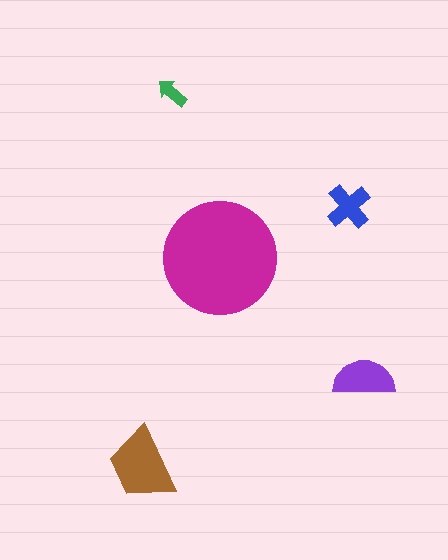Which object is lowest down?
The brown trapezoid is bottommost.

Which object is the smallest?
The green arrow.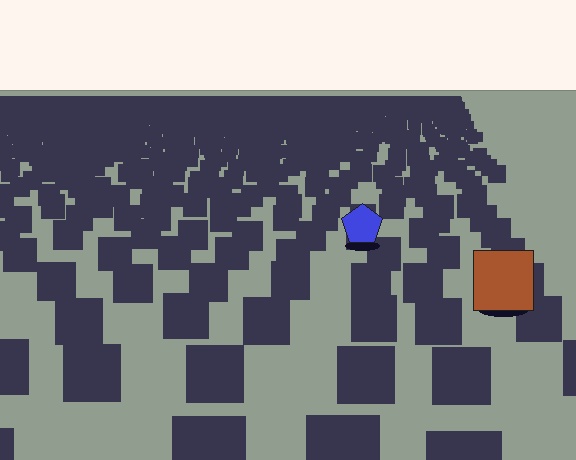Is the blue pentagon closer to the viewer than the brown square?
No. The brown square is closer — you can tell from the texture gradient: the ground texture is coarser near it.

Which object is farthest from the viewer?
The blue pentagon is farthest from the viewer. It appears smaller and the ground texture around it is denser.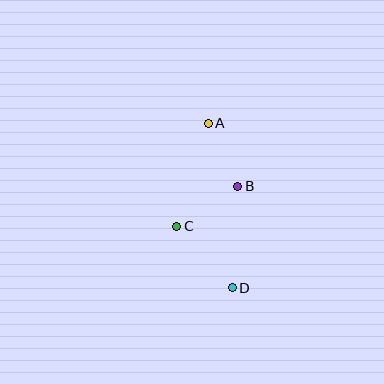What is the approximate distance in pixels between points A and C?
The distance between A and C is approximately 108 pixels.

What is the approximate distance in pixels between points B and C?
The distance between B and C is approximately 73 pixels.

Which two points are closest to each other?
Points A and B are closest to each other.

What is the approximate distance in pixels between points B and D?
The distance between B and D is approximately 102 pixels.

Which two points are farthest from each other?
Points A and D are farthest from each other.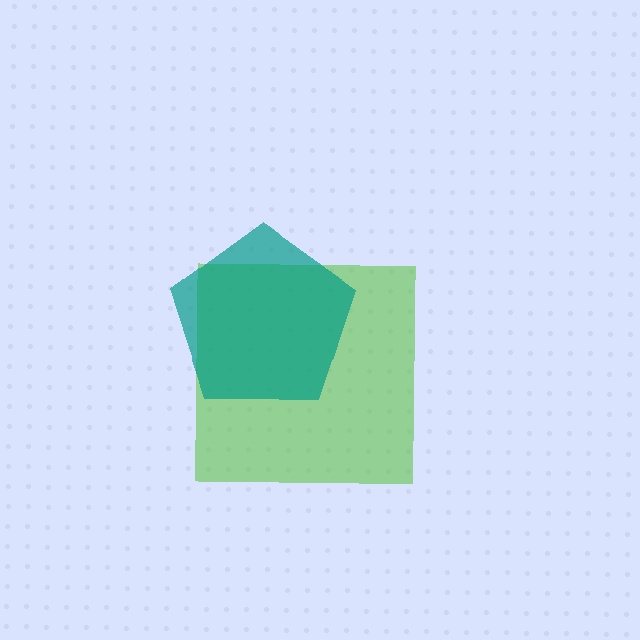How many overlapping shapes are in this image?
There are 2 overlapping shapes in the image.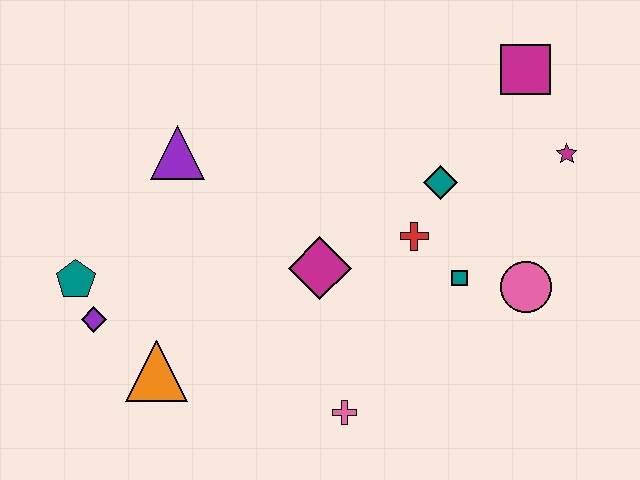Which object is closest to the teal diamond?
The red cross is closest to the teal diamond.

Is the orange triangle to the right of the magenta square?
No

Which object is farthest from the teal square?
The teal pentagon is farthest from the teal square.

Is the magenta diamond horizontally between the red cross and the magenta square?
No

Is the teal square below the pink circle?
No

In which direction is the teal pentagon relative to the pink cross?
The teal pentagon is to the left of the pink cross.